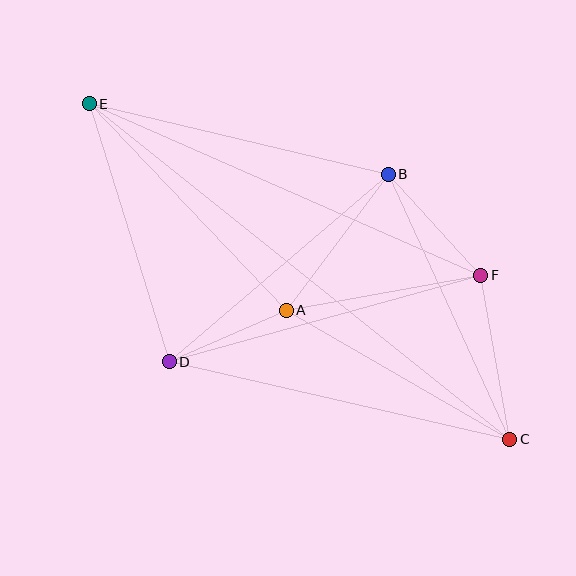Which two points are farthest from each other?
Points C and E are farthest from each other.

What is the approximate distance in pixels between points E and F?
The distance between E and F is approximately 427 pixels.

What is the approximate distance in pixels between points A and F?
The distance between A and F is approximately 198 pixels.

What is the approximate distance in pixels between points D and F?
The distance between D and F is approximately 323 pixels.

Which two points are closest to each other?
Points A and D are closest to each other.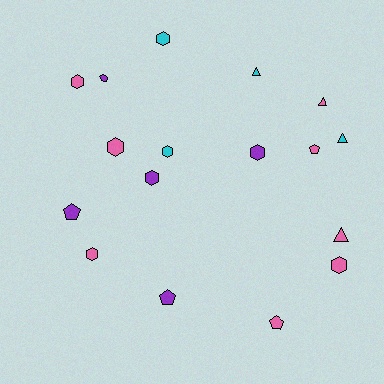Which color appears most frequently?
Pink, with 8 objects.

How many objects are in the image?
There are 17 objects.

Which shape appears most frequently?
Hexagon, with 8 objects.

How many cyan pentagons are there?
There are no cyan pentagons.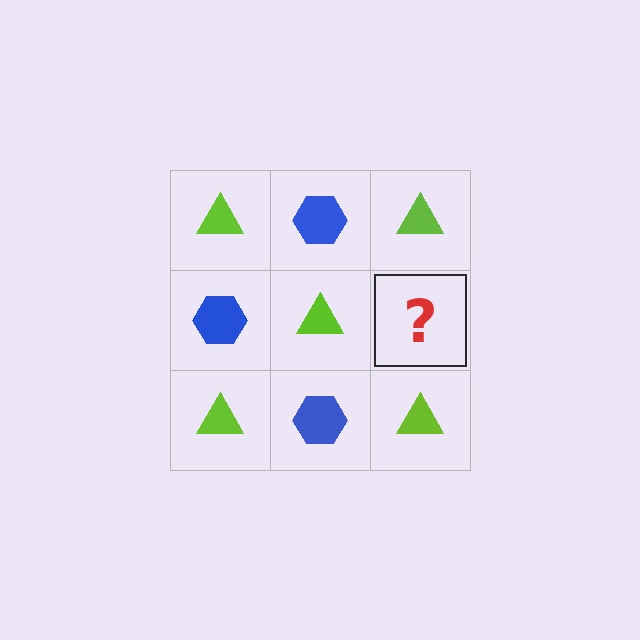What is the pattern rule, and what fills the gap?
The rule is that it alternates lime triangle and blue hexagon in a checkerboard pattern. The gap should be filled with a blue hexagon.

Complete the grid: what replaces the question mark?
The question mark should be replaced with a blue hexagon.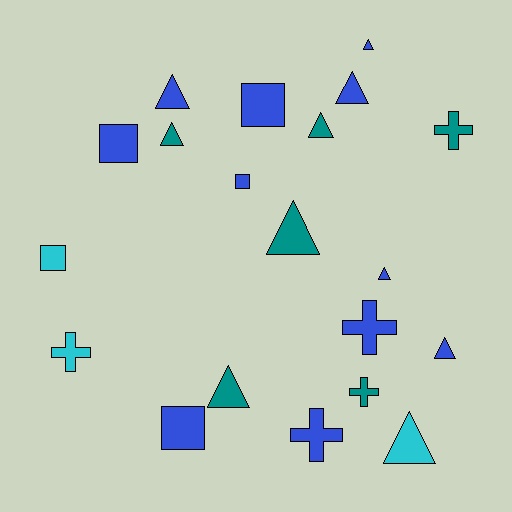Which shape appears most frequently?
Triangle, with 10 objects.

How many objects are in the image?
There are 20 objects.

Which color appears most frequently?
Blue, with 11 objects.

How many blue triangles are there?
There are 5 blue triangles.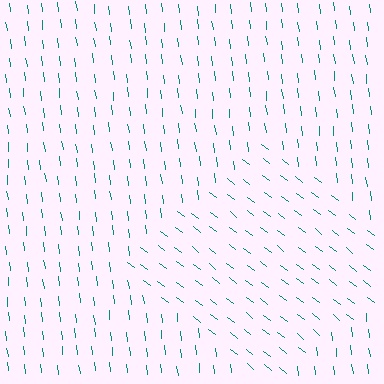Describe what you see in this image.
The image is filled with small teal line segments. A diamond region in the image has lines oriented differently from the surrounding lines, creating a visible texture boundary.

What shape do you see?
I see a diamond.